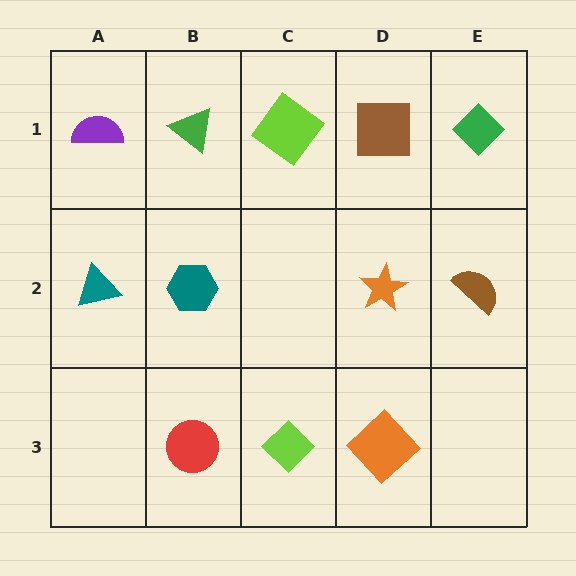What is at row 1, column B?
A green triangle.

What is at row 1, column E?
A green diamond.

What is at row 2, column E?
A brown semicircle.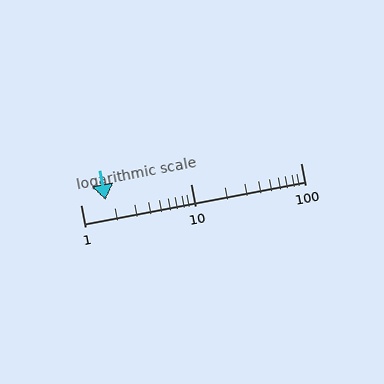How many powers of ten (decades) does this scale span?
The scale spans 2 decades, from 1 to 100.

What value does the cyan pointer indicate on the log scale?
The pointer indicates approximately 1.7.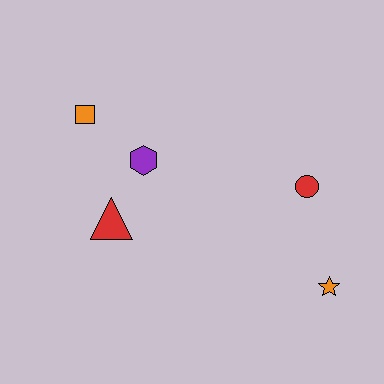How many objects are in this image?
There are 5 objects.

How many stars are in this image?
There is 1 star.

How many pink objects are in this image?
There are no pink objects.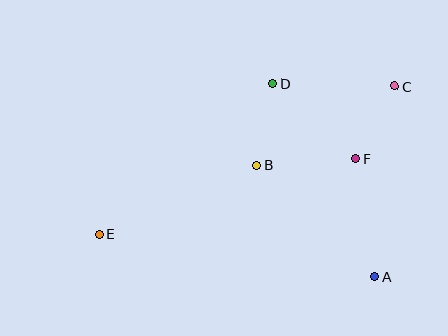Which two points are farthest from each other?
Points C and E are farthest from each other.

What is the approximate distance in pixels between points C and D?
The distance between C and D is approximately 122 pixels.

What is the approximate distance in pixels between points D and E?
The distance between D and E is approximately 229 pixels.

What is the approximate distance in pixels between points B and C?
The distance between B and C is approximately 159 pixels.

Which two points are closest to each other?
Points C and F are closest to each other.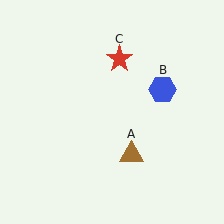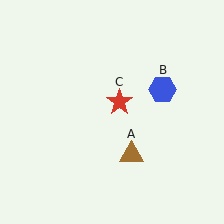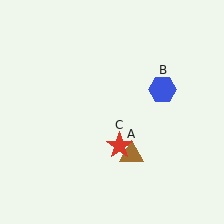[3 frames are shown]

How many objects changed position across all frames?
1 object changed position: red star (object C).